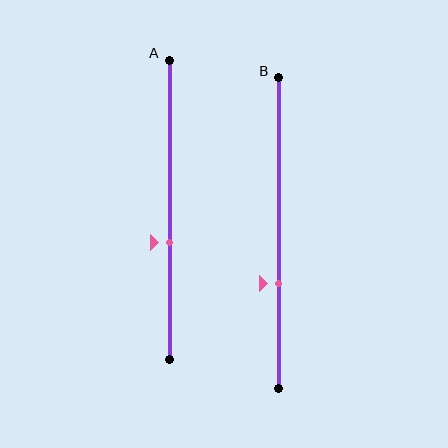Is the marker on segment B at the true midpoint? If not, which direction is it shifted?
No, the marker on segment B is shifted downward by about 16% of the segment length.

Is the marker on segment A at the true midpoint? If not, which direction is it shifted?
No, the marker on segment A is shifted downward by about 11% of the segment length.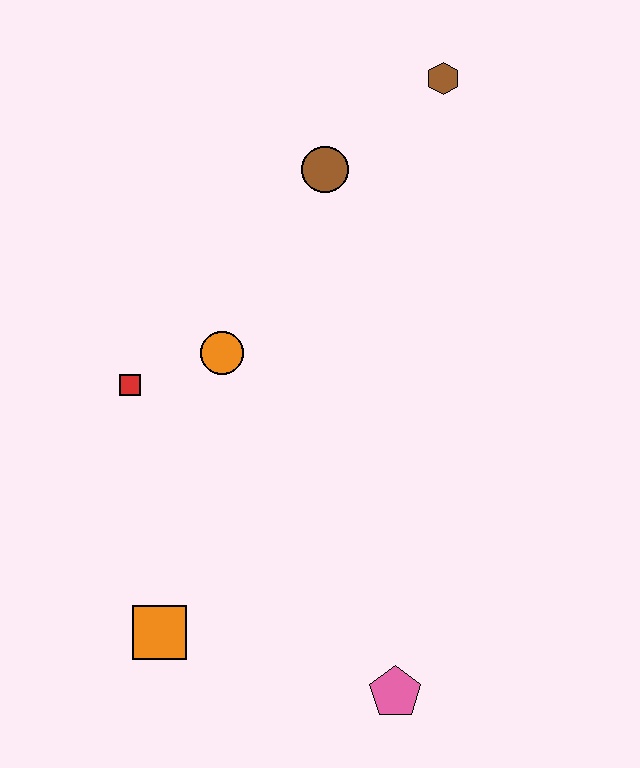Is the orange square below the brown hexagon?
Yes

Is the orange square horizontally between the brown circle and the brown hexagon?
No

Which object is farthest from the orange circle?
The pink pentagon is farthest from the orange circle.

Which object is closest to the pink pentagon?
The orange square is closest to the pink pentagon.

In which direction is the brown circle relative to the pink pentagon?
The brown circle is above the pink pentagon.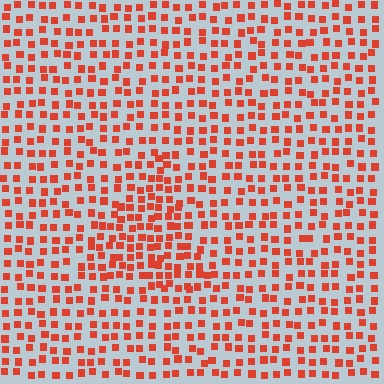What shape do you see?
I see a triangle.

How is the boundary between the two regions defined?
The boundary is defined by a change in element density (approximately 1.6x ratio). All elements are the same color, size, and shape.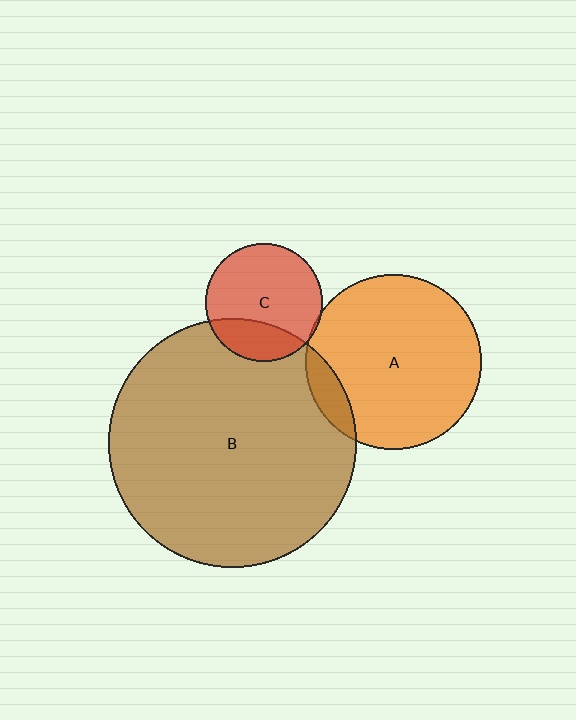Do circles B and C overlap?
Yes.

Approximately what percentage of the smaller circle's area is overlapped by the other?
Approximately 25%.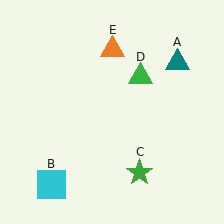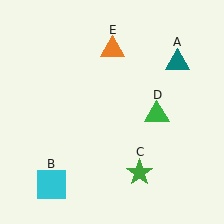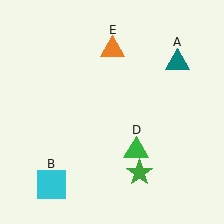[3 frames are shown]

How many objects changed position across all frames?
1 object changed position: green triangle (object D).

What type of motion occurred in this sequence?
The green triangle (object D) rotated clockwise around the center of the scene.